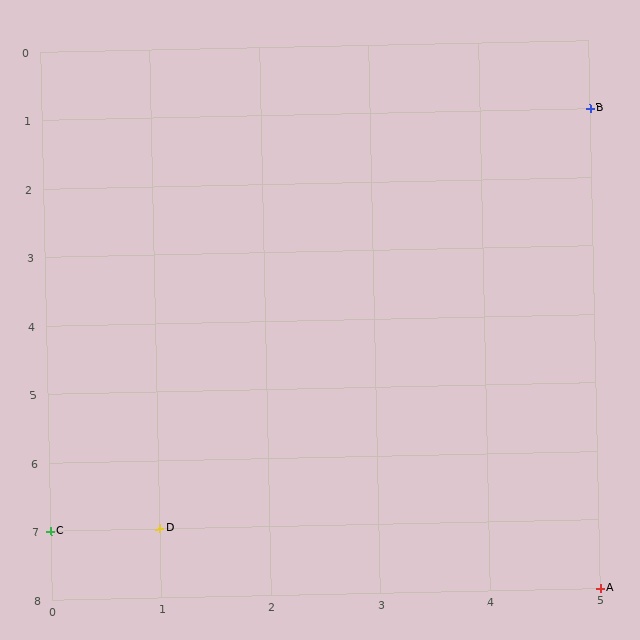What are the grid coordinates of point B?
Point B is at grid coordinates (5, 1).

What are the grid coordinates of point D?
Point D is at grid coordinates (1, 7).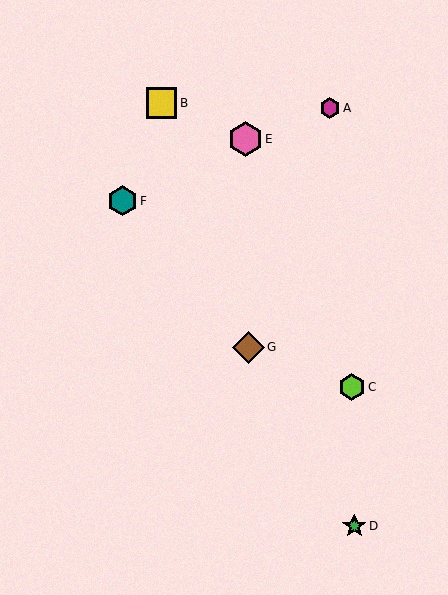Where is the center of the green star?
The center of the green star is at (354, 526).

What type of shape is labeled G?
Shape G is a brown diamond.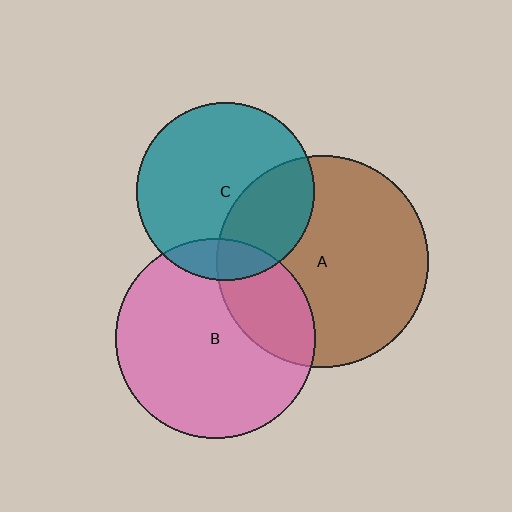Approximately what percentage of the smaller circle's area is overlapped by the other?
Approximately 30%.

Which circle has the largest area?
Circle A (brown).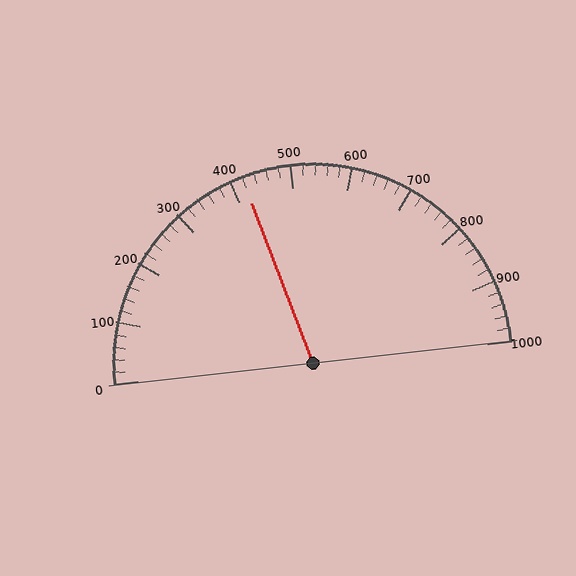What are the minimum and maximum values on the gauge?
The gauge ranges from 0 to 1000.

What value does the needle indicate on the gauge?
The needle indicates approximately 420.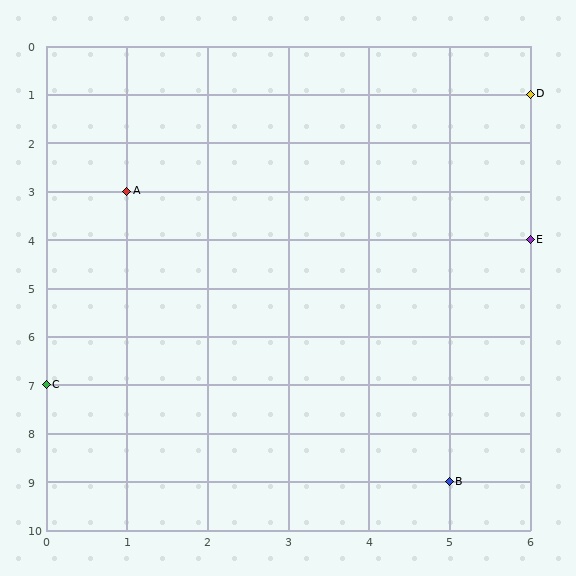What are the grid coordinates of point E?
Point E is at grid coordinates (6, 4).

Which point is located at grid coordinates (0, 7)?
Point C is at (0, 7).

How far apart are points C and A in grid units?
Points C and A are 1 column and 4 rows apart (about 4.1 grid units diagonally).